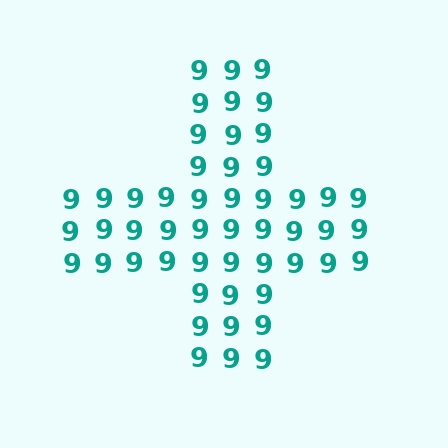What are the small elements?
The small elements are digit 9's.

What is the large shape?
The large shape is a cross.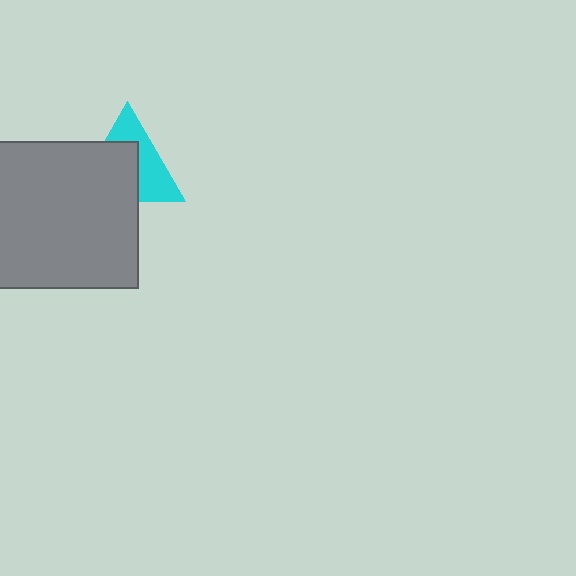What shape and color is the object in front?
The object in front is a gray square.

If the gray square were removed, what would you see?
You would see the complete cyan triangle.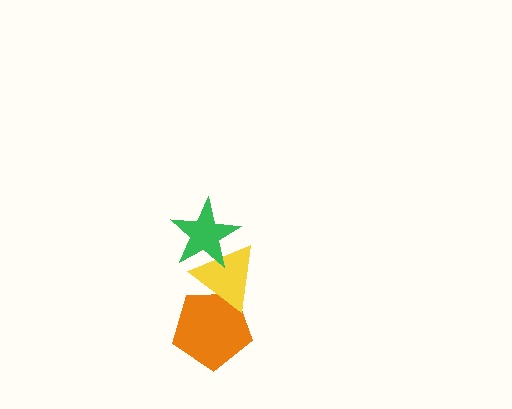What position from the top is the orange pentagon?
The orange pentagon is 3rd from the top.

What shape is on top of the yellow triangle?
The green star is on top of the yellow triangle.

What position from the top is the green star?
The green star is 1st from the top.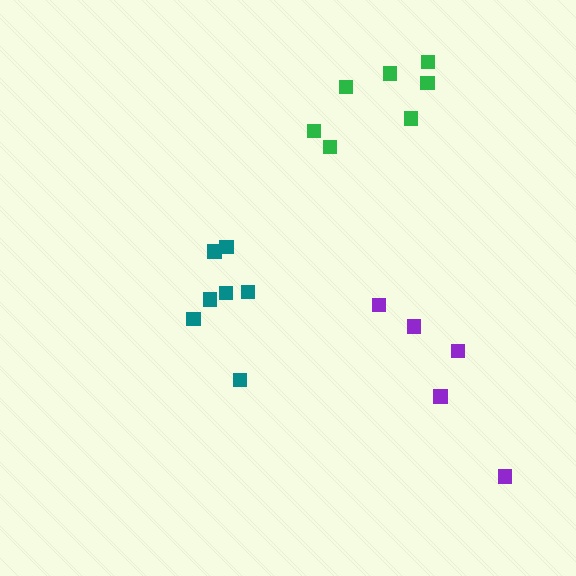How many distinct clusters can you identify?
There are 3 distinct clusters.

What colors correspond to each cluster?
The clusters are colored: teal, green, purple.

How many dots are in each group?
Group 1: 7 dots, Group 2: 7 dots, Group 3: 5 dots (19 total).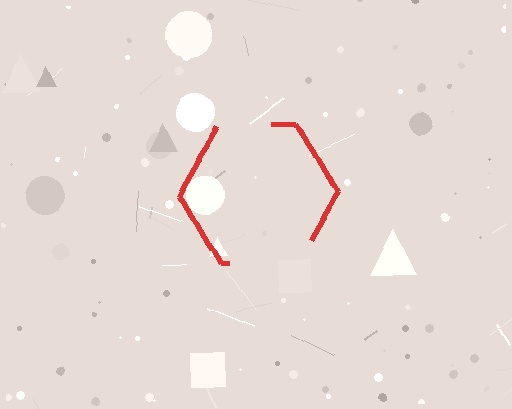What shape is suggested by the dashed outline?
The dashed outline suggests a hexagon.